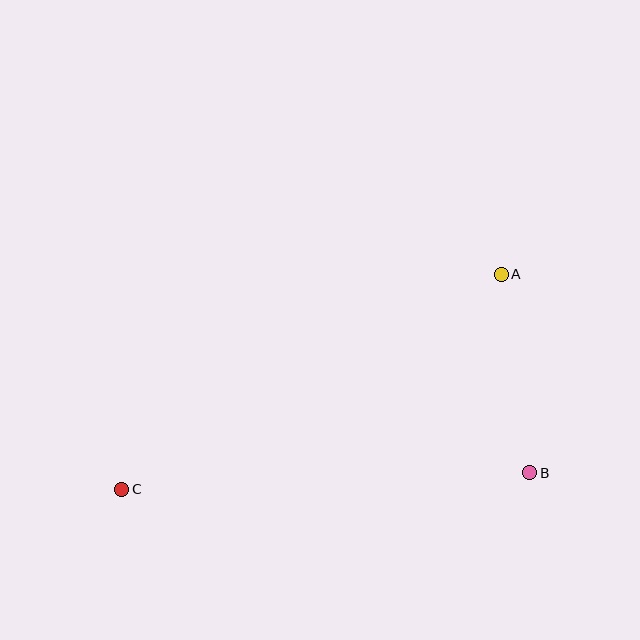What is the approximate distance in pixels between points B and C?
The distance between B and C is approximately 408 pixels.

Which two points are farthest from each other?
Points A and C are farthest from each other.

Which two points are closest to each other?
Points A and B are closest to each other.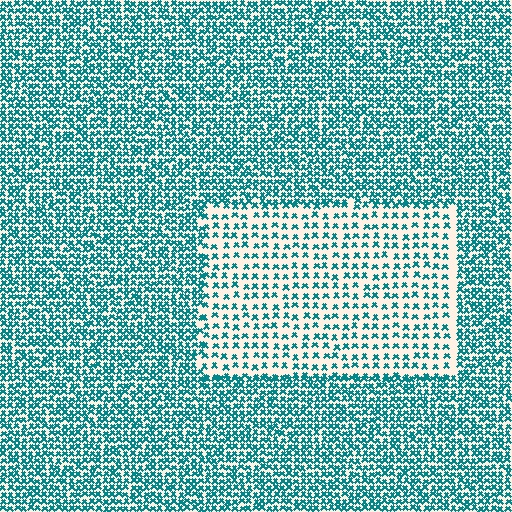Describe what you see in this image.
The image contains small teal elements arranged at two different densities. A rectangle-shaped region is visible where the elements are less densely packed than the surrounding area.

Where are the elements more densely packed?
The elements are more densely packed outside the rectangle boundary.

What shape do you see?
I see a rectangle.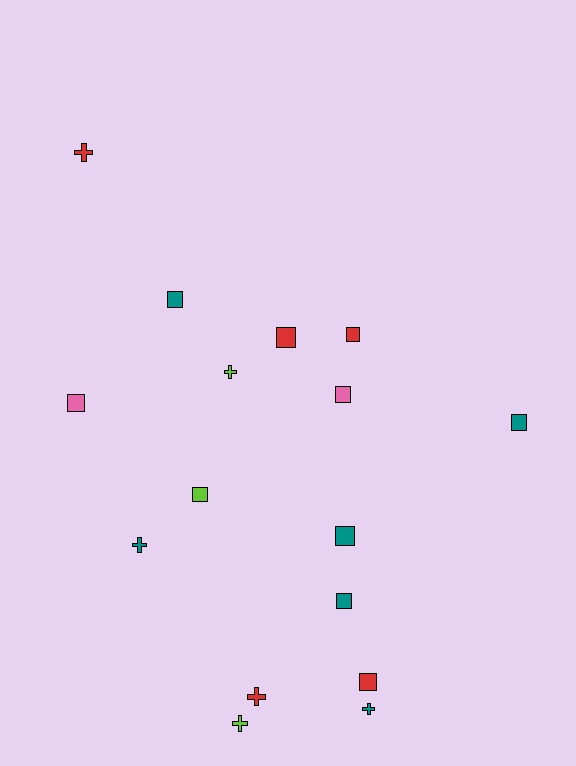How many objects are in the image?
There are 16 objects.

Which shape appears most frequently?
Square, with 10 objects.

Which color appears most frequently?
Teal, with 6 objects.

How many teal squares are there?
There are 4 teal squares.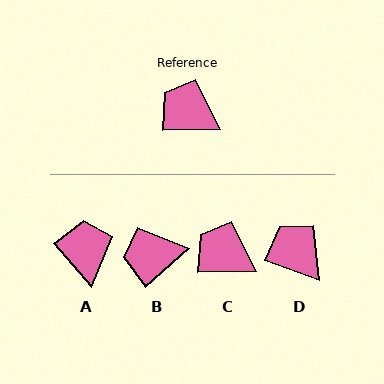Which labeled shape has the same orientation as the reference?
C.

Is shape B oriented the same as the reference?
No, it is off by about 41 degrees.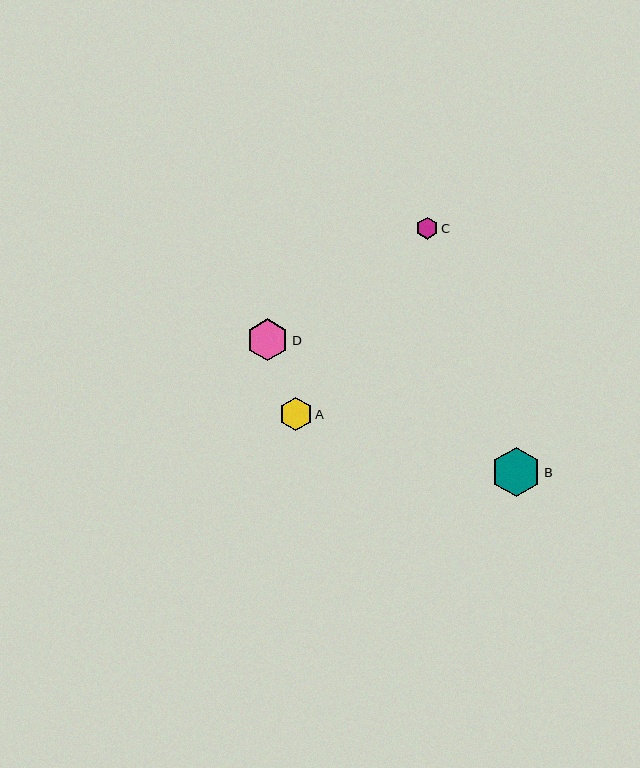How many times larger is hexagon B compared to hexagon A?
Hexagon B is approximately 1.5 times the size of hexagon A.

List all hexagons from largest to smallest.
From largest to smallest: B, D, A, C.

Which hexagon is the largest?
Hexagon B is the largest with a size of approximately 49 pixels.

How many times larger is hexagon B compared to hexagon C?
Hexagon B is approximately 2.2 times the size of hexagon C.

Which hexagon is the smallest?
Hexagon C is the smallest with a size of approximately 22 pixels.